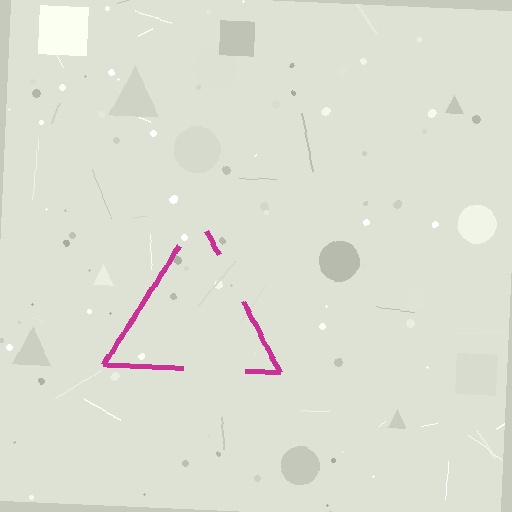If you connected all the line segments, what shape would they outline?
They would outline a triangle.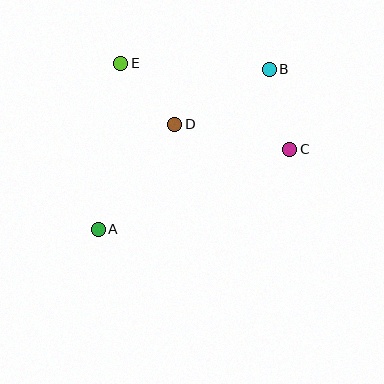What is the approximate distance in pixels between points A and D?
The distance between A and D is approximately 130 pixels.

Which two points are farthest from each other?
Points A and B are farthest from each other.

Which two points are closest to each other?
Points D and E are closest to each other.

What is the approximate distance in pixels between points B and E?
The distance between B and E is approximately 148 pixels.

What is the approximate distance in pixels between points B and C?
The distance between B and C is approximately 83 pixels.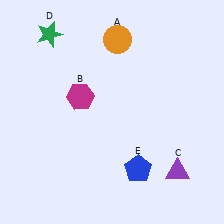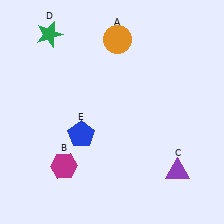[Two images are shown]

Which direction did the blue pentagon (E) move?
The blue pentagon (E) moved left.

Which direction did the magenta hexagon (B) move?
The magenta hexagon (B) moved down.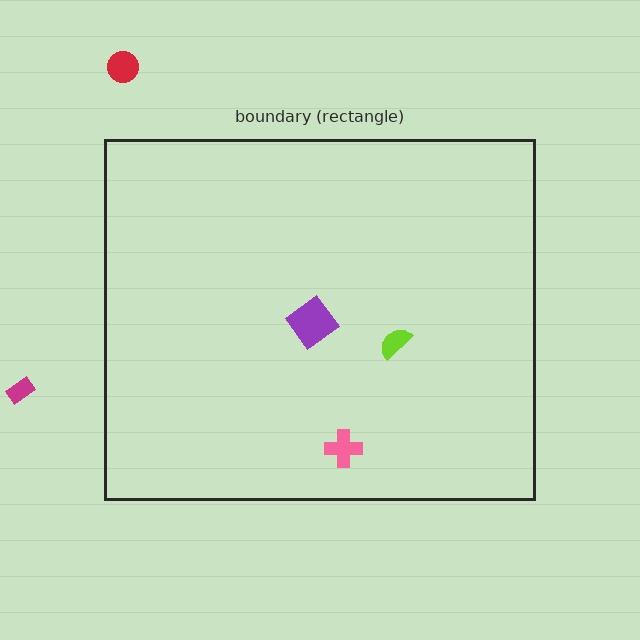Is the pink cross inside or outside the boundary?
Inside.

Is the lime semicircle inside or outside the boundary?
Inside.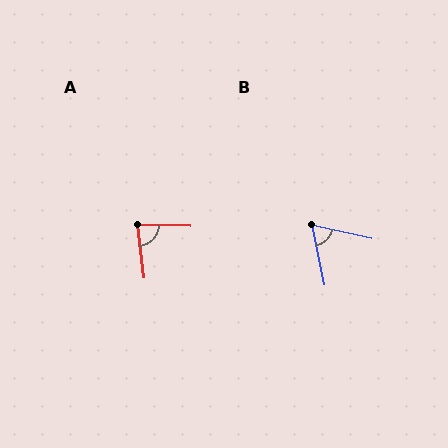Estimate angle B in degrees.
Approximately 65 degrees.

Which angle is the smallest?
B, at approximately 65 degrees.